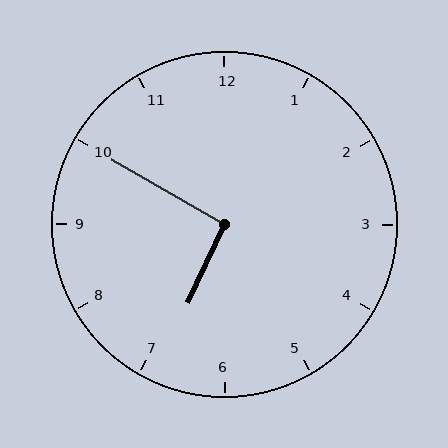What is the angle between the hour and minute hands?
Approximately 95 degrees.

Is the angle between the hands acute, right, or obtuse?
It is right.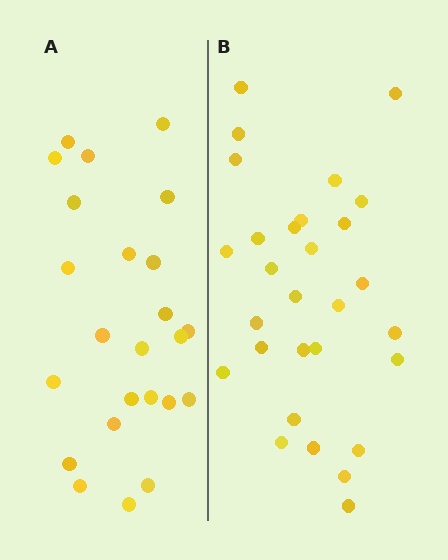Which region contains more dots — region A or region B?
Region B (the right region) has more dots.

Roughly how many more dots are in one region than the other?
Region B has about 5 more dots than region A.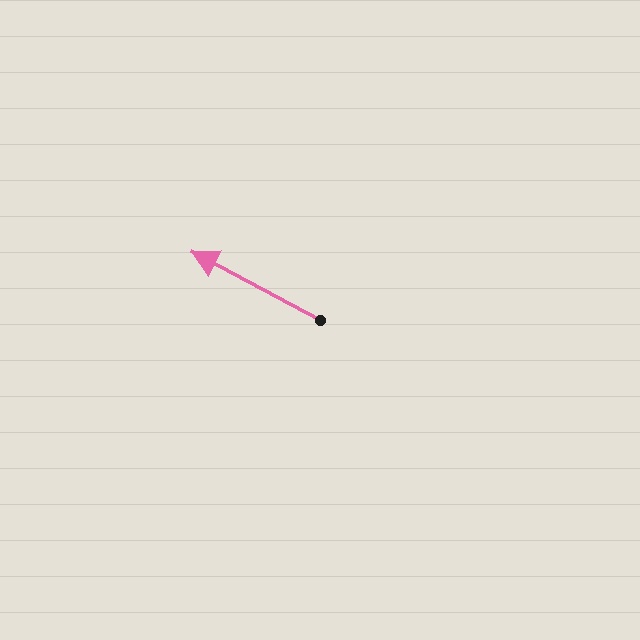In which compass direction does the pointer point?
Northwest.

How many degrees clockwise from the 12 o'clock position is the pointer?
Approximately 298 degrees.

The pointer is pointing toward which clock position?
Roughly 10 o'clock.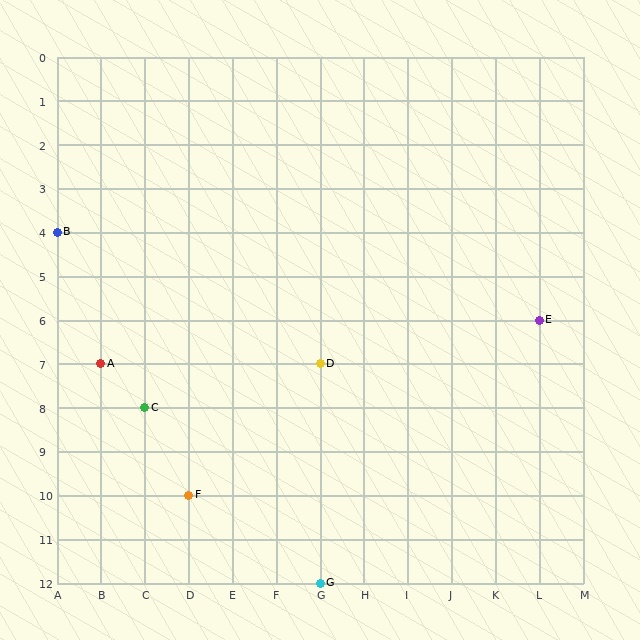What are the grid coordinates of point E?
Point E is at grid coordinates (L, 6).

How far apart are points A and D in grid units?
Points A and D are 5 columns apart.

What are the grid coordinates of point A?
Point A is at grid coordinates (B, 7).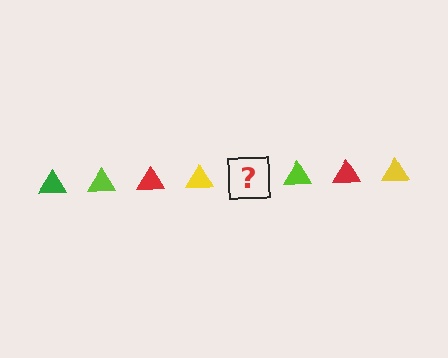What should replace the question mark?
The question mark should be replaced with a green triangle.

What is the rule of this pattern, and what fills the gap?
The rule is that the pattern cycles through green, lime, red, yellow triangles. The gap should be filled with a green triangle.